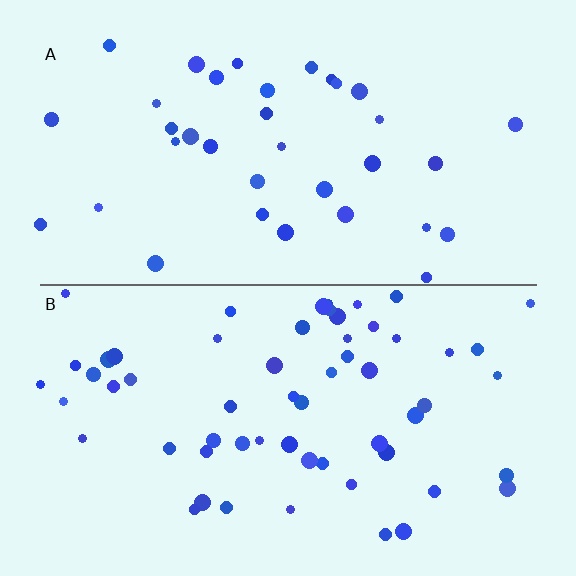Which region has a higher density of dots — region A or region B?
B (the bottom).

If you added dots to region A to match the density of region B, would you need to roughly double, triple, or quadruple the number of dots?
Approximately double.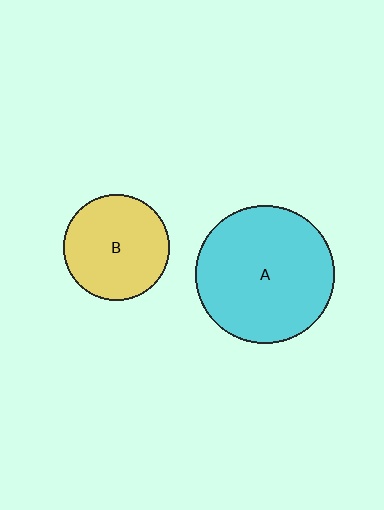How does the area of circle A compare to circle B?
Approximately 1.7 times.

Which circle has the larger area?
Circle A (cyan).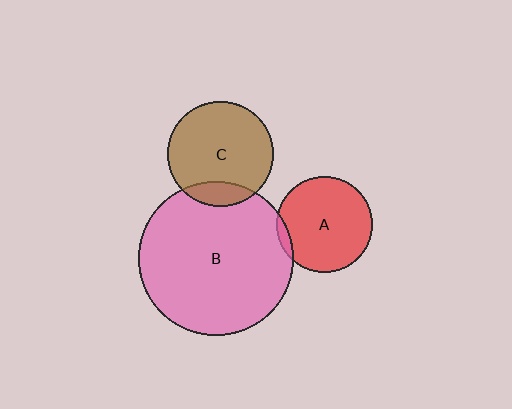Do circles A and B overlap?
Yes.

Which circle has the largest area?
Circle B (pink).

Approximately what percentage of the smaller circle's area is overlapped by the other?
Approximately 5%.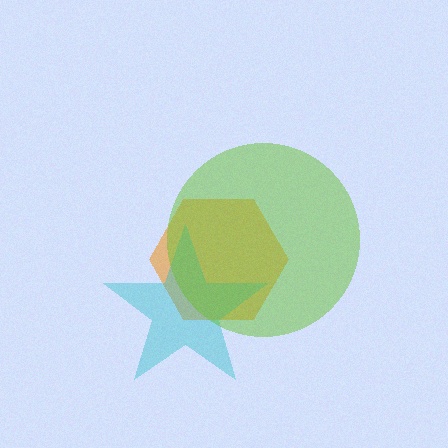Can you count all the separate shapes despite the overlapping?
Yes, there are 3 separate shapes.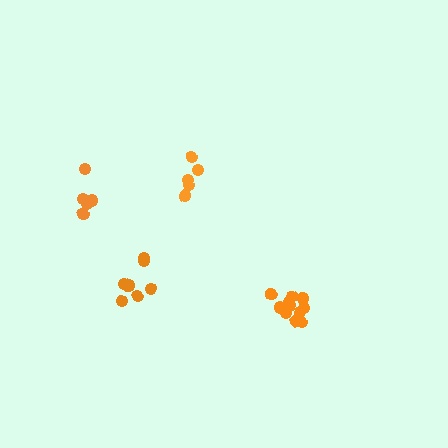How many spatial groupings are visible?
There are 4 spatial groupings.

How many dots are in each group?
Group 1: 5 dots, Group 2: 11 dots, Group 3: 8 dots, Group 4: 5 dots (29 total).